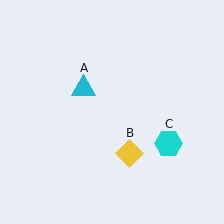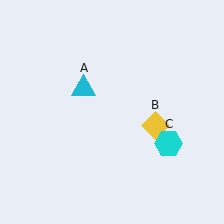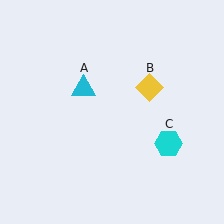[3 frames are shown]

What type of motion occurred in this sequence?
The yellow diamond (object B) rotated counterclockwise around the center of the scene.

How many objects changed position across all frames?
1 object changed position: yellow diamond (object B).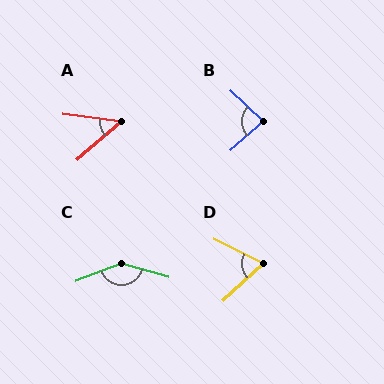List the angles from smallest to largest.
A (49°), D (69°), B (85°), C (143°).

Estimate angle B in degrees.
Approximately 85 degrees.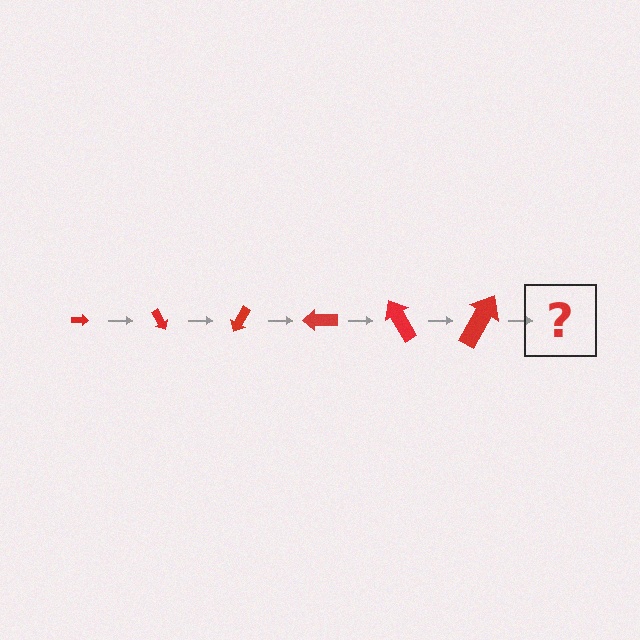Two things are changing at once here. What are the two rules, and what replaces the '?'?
The two rules are that the arrow grows larger each step and it rotates 60 degrees each step. The '?' should be an arrow, larger than the previous one and rotated 360 degrees from the start.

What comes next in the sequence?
The next element should be an arrow, larger than the previous one and rotated 360 degrees from the start.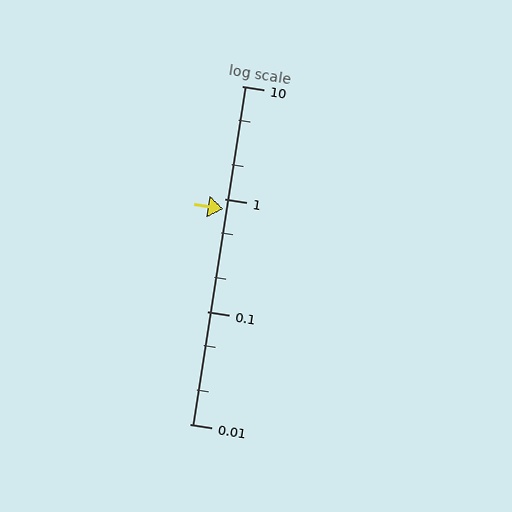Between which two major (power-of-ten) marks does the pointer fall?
The pointer is between 0.1 and 1.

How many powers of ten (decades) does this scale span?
The scale spans 3 decades, from 0.01 to 10.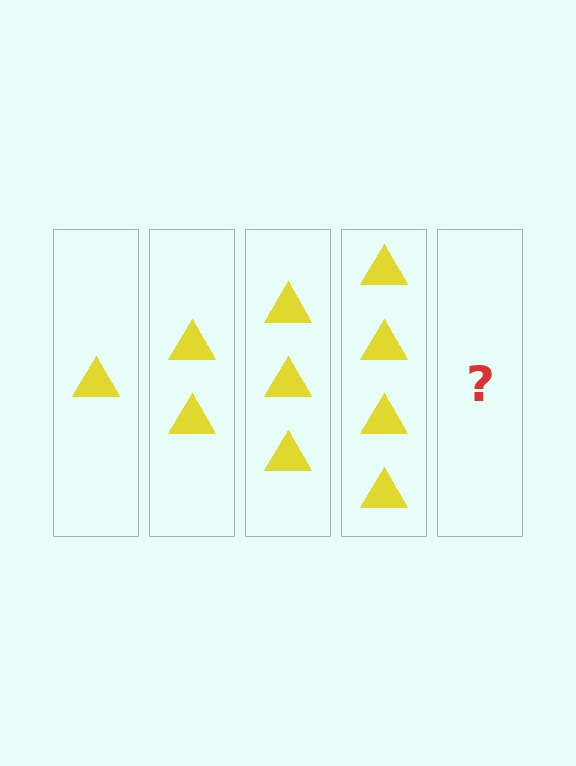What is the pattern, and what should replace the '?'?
The pattern is that each step adds one more triangle. The '?' should be 5 triangles.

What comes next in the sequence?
The next element should be 5 triangles.